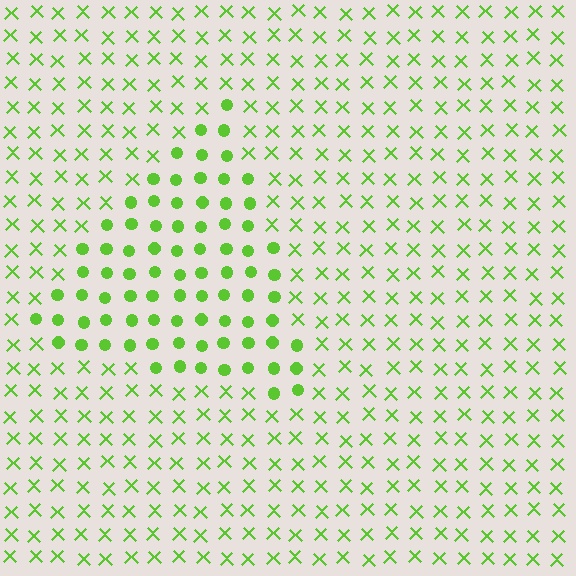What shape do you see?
I see a triangle.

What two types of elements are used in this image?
The image uses circles inside the triangle region and X marks outside it.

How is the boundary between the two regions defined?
The boundary is defined by a change in element shape: circles inside vs. X marks outside. All elements share the same color and spacing.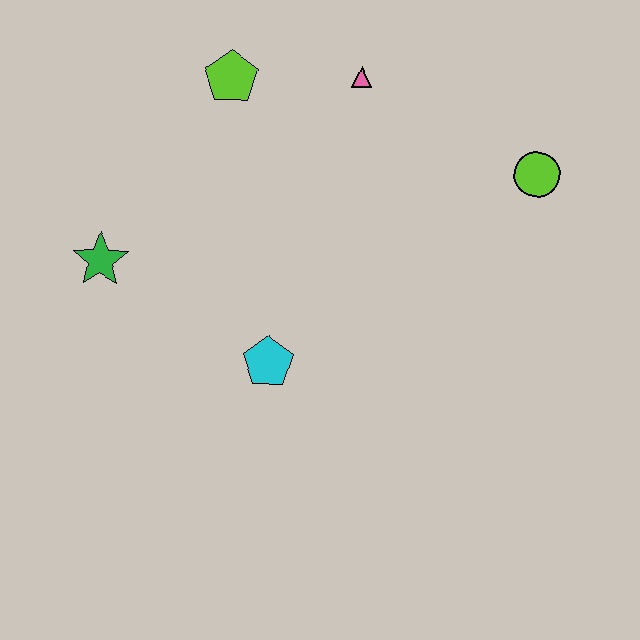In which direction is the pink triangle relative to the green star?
The pink triangle is to the right of the green star.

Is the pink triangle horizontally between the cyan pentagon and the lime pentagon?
No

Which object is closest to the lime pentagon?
The pink triangle is closest to the lime pentagon.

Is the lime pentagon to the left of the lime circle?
Yes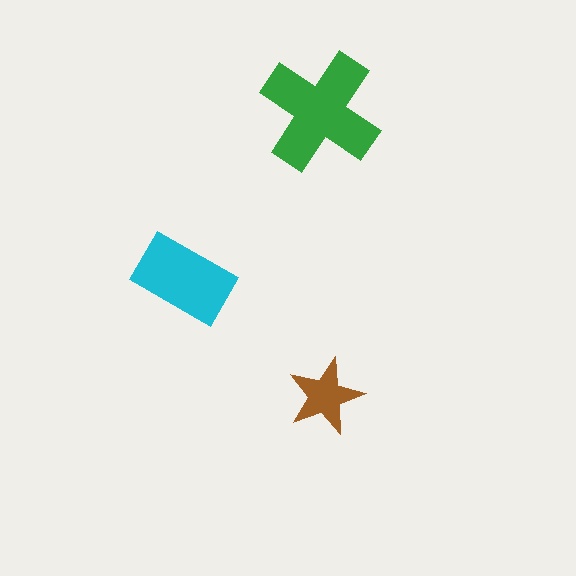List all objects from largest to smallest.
The green cross, the cyan rectangle, the brown star.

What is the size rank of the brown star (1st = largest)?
3rd.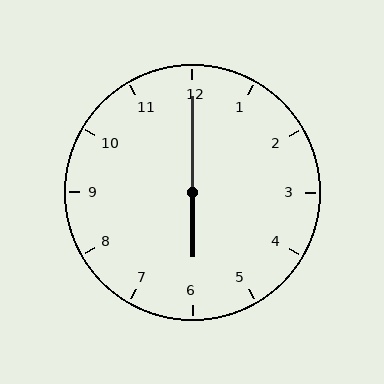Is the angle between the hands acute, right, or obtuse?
It is obtuse.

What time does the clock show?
6:00.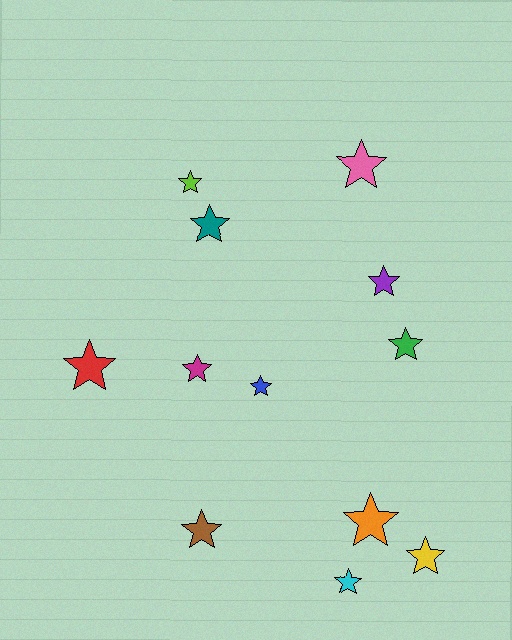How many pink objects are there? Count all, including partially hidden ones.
There is 1 pink object.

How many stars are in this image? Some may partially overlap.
There are 12 stars.